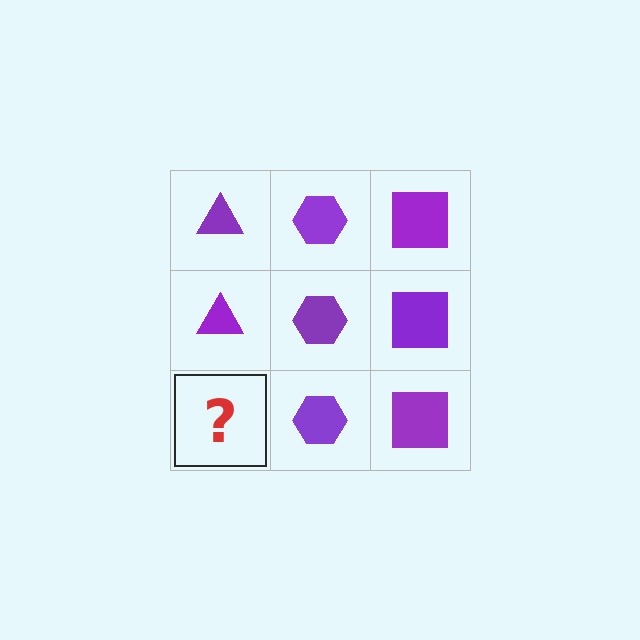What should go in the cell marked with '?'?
The missing cell should contain a purple triangle.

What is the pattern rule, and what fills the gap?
The rule is that each column has a consistent shape. The gap should be filled with a purple triangle.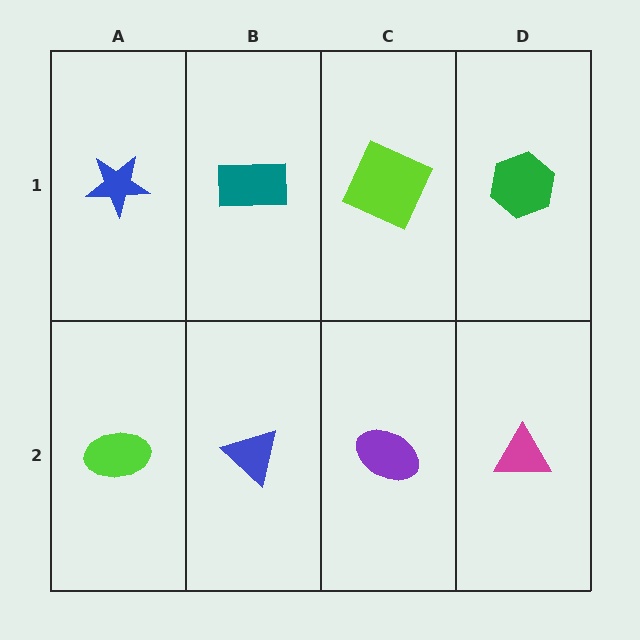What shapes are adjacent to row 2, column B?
A teal rectangle (row 1, column B), a lime ellipse (row 2, column A), a purple ellipse (row 2, column C).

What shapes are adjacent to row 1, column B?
A blue triangle (row 2, column B), a blue star (row 1, column A), a lime square (row 1, column C).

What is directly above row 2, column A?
A blue star.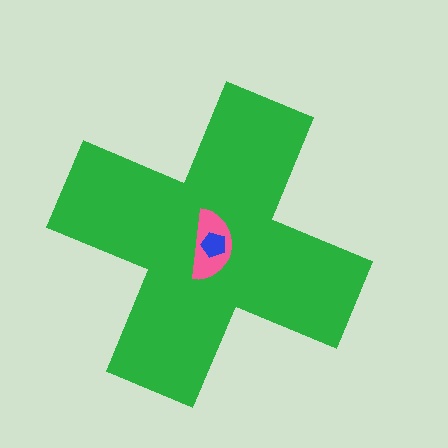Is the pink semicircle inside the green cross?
Yes.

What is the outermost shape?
The green cross.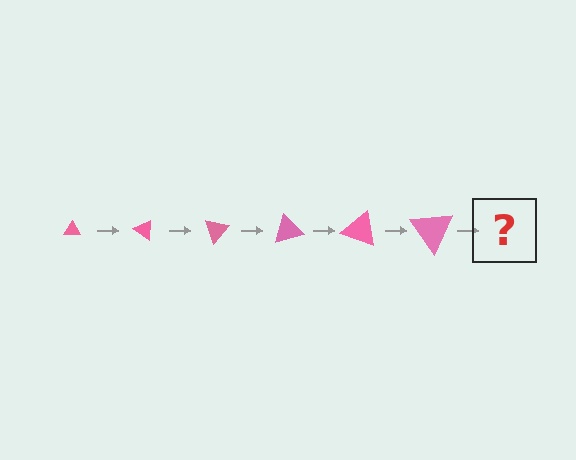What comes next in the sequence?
The next element should be a triangle, larger than the previous one and rotated 210 degrees from the start.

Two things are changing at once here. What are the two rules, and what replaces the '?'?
The two rules are that the triangle grows larger each step and it rotates 35 degrees each step. The '?' should be a triangle, larger than the previous one and rotated 210 degrees from the start.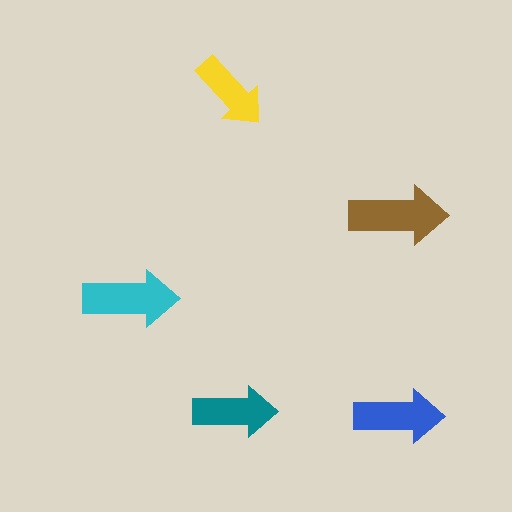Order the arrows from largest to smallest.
the brown one, the cyan one, the blue one, the teal one, the yellow one.